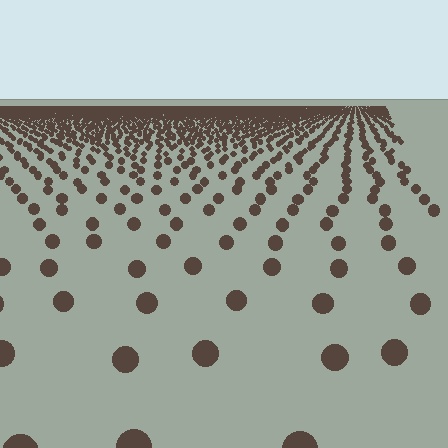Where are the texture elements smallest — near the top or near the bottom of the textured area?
Near the top.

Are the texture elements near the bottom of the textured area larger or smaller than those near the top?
Larger. Near the bottom, elements are closer to the viewer and appear at a bigger on-screen size.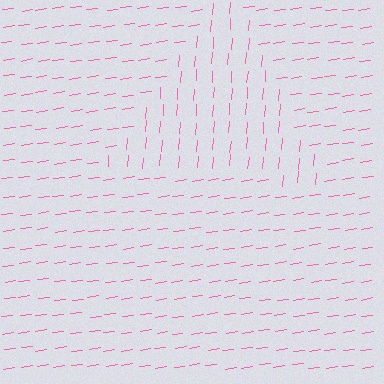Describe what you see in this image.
The image is filled with small pink line segments. A triangle region in the image has lines oriented differently from the surrounding lines, creating a visible texture boundary.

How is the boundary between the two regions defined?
The boundary is defined purely by a change in line orientation (approximately 77 degrees difference). All lines are the same color and thickness.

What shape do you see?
I see a triangle.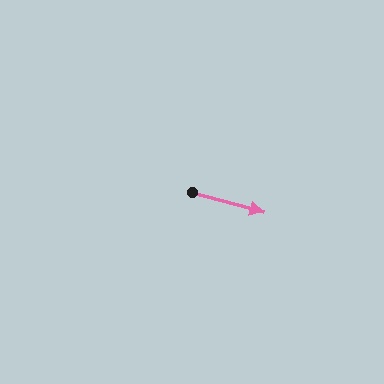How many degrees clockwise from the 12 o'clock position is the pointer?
Approximately 105 degrees.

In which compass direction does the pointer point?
East.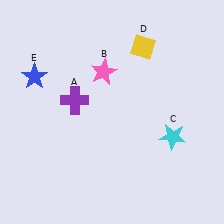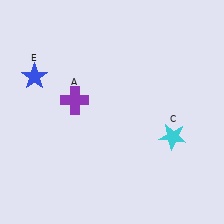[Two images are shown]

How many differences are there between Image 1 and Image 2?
There are 2 differences between the two images.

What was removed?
The pink star (B), the yellow diamond (D) were removed in Image 2.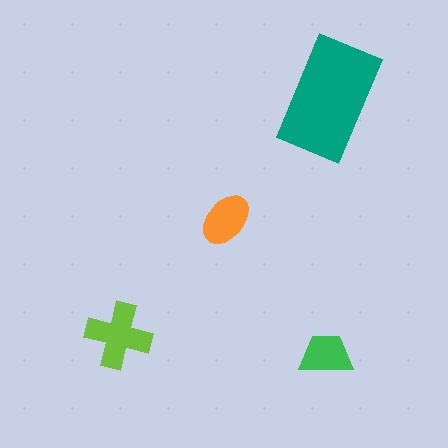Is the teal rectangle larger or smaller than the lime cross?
Larger.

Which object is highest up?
The teal rectangle is topmost.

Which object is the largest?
The teal rectangle.